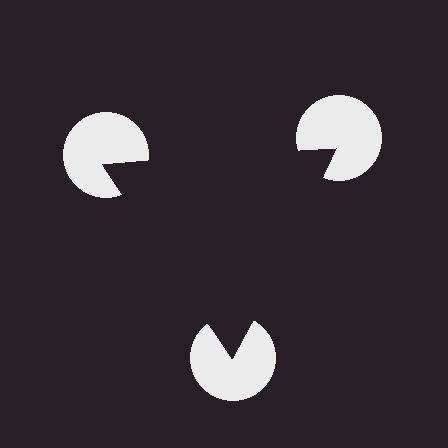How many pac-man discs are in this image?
There are 3 — one at each vertex of the illusory triangle.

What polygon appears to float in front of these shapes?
An illusory triangle — its edges are inferred from the aligned wedge cuts in the pac-man discs, not physically drawn.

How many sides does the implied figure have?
3 sides.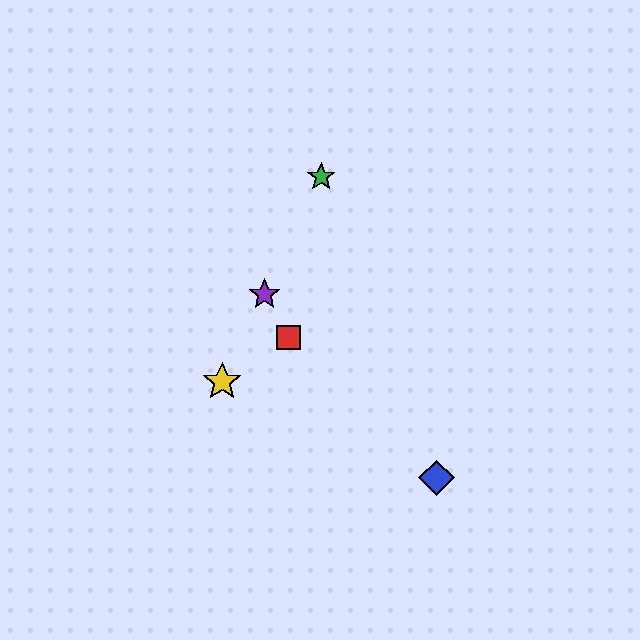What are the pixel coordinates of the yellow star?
The yellow star is at (222, 382).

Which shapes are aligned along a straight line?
The green star, the yellow star, the purple star are aligned along a straight line.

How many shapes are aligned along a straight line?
3 shapes (the green star, the yellow star, the purple star) are aligned along a straight line.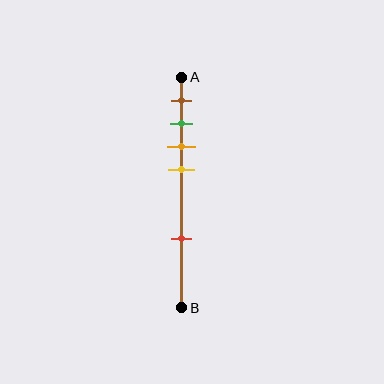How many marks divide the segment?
There are 5 marks dividing the segment.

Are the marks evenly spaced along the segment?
No, the marks are not evenly spaced.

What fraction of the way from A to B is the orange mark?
The orange mark is approximately 30% (0.3) of the way from A to B.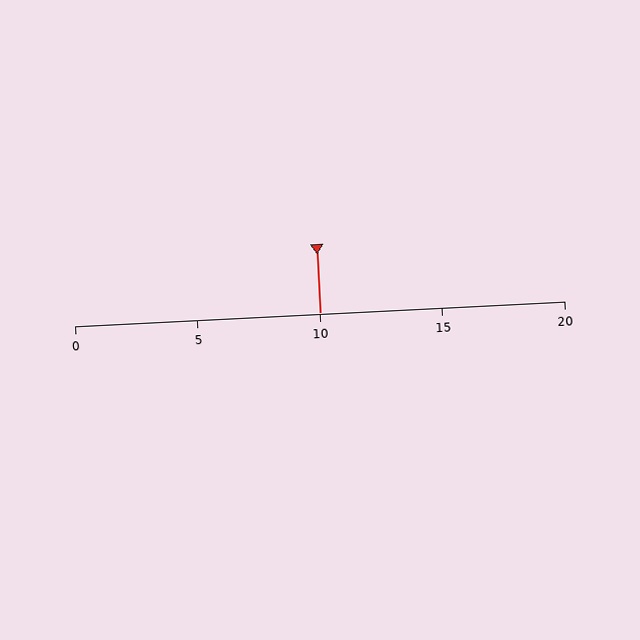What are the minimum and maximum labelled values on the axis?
The axis runs from 0 to 20.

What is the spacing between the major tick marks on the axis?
The major ticks are spaced 5 apart.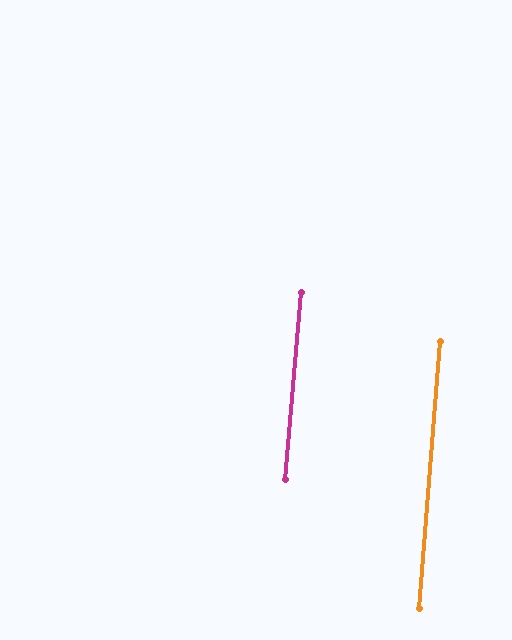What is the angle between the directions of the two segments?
Approximately 1 degree.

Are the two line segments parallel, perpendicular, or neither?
Parallel — their directions differ by only 0.8°.